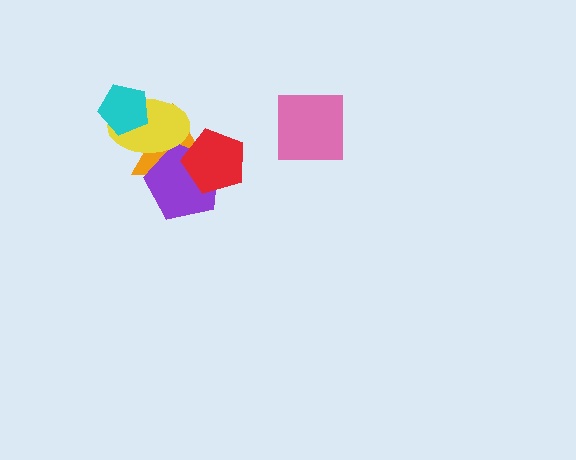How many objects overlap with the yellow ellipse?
3 objects overlap with the yellow ellipse.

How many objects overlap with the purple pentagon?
3 objects overlap with the purple pentagon.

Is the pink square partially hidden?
No, no other shape covers it.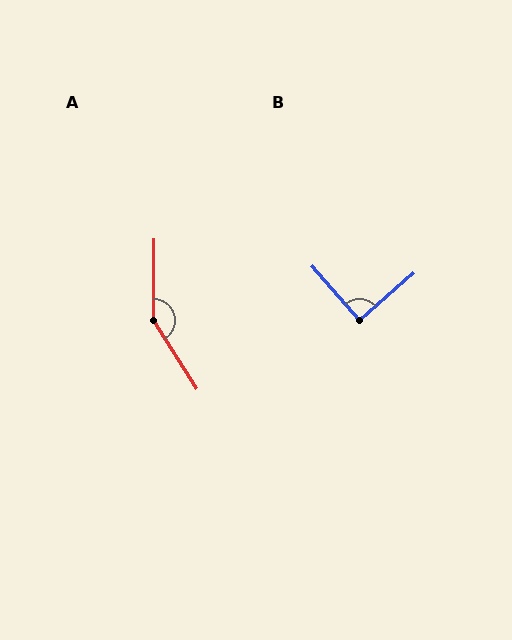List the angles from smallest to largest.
B (90°), A (147°).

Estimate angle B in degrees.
Approximately 90 degrees.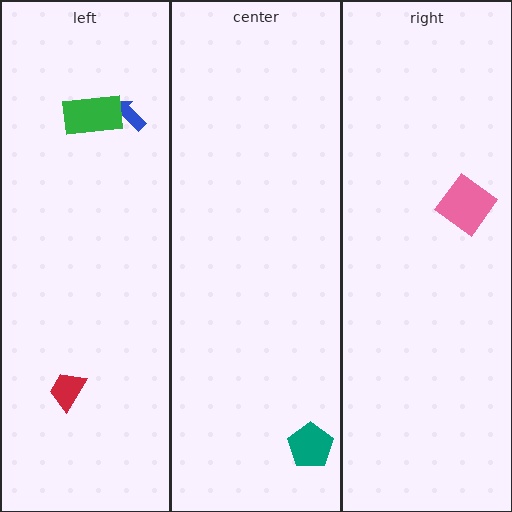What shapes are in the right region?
The pink diamond.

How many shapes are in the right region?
1.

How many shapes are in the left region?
3.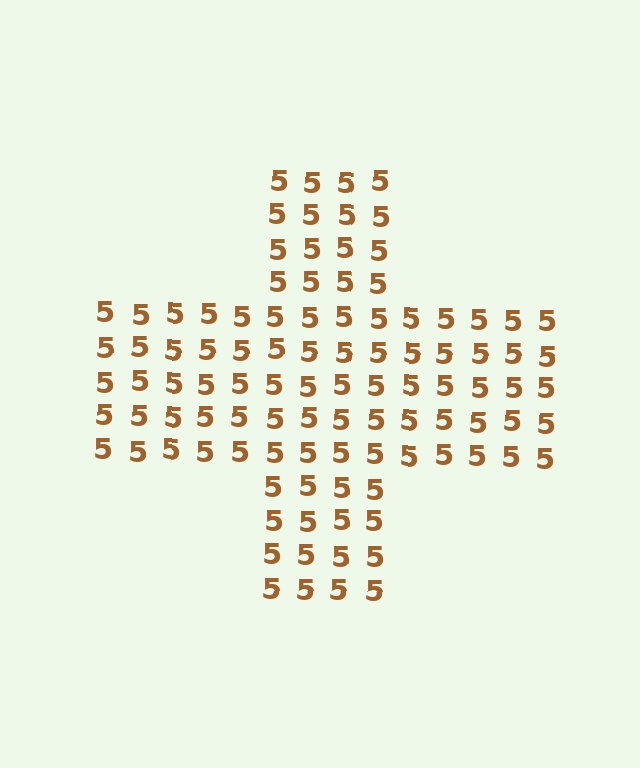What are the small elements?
The small elements are digit 5's.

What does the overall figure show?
The overall figure shows a cross.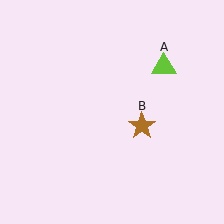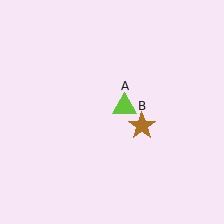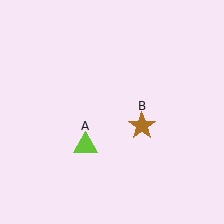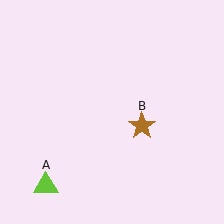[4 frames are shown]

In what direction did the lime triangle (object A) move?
The lime triangle (object A) moved down and to the left.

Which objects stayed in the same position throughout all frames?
Brown star (object B) remained stationary.